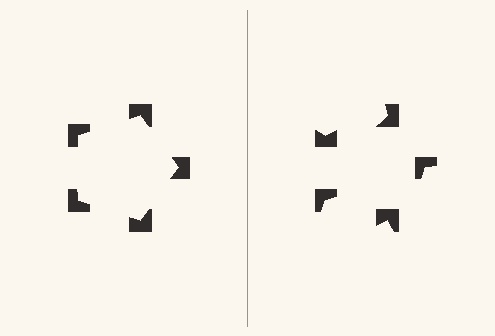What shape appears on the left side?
An illusory pentagon.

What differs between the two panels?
The notched squares are positioned identically on both sides; only the wedge orientations differ. On the left they align to a pentagon; on the right they are misaligned.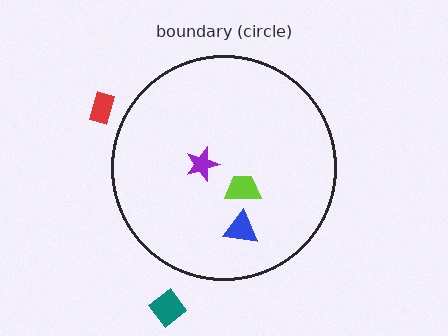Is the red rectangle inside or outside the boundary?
Outside.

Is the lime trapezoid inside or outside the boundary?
Inside.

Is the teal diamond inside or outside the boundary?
Outside.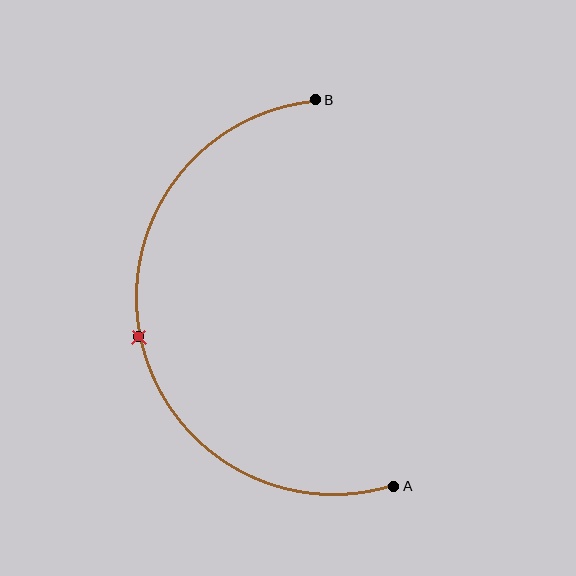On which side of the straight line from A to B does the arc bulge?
The arc bulges to the left of the straight line connecting A and B.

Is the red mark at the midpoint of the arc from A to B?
Yes. The red mark lies on the arc at equal arc-length from both A and B — it is the arc midpoint.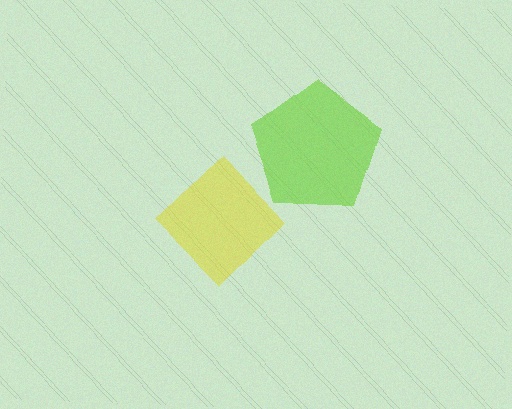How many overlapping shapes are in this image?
There are 2 overlapping shapes in the image.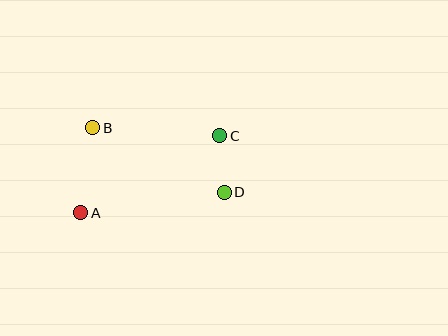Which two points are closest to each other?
Points C and D are closest to each other.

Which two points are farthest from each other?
Points A and C are farthest from each other.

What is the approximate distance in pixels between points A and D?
The distance between A and D is approximately 145 pixels.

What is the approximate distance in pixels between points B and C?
The distance between B and C is approximately 127 pixels.